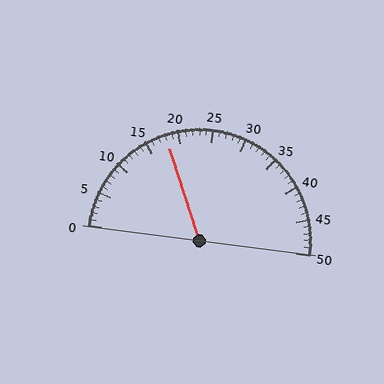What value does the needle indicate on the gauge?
The needle indicates approximately 18.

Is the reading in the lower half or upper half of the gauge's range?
The reading is in the lower half of the range (0 to 50).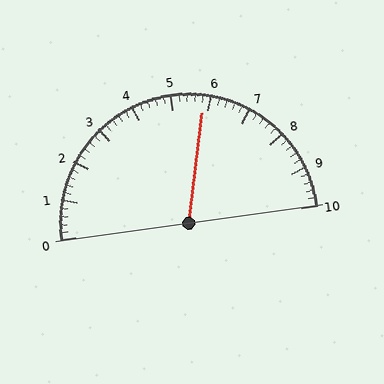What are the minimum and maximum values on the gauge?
The gauge ranges from 0 to 10.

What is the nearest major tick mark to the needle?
The nearest major tick mark is 6.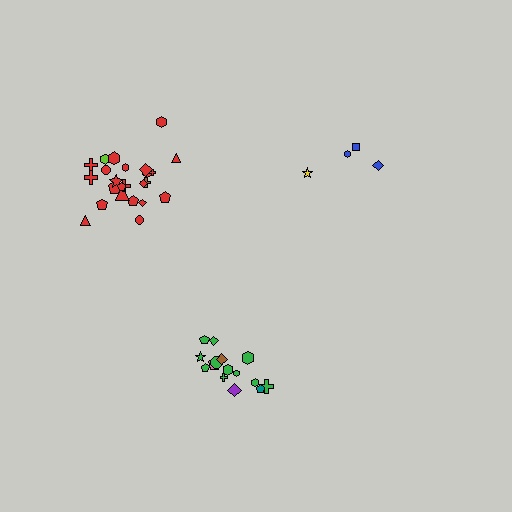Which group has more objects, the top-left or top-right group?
The top-left group.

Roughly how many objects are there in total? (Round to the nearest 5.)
Roughly 45 objects in total.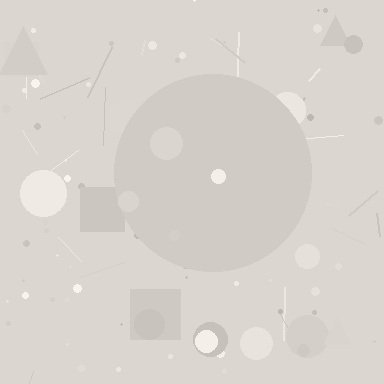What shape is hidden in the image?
A circle is hidden in the image.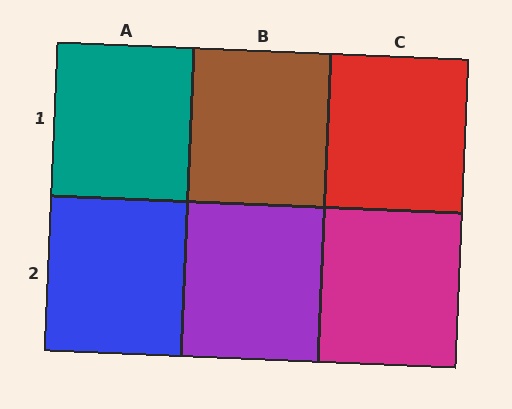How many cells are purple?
1 cell is purple.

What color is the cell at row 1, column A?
Teal.